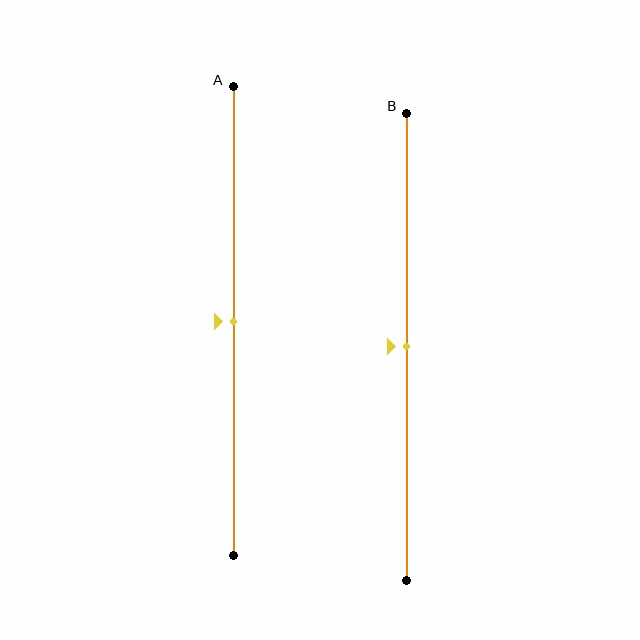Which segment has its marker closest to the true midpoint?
Segment A has its marker closest to the true midpoint.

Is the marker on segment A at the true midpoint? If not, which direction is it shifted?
Yes, the marker on segment A is at the true midpoint.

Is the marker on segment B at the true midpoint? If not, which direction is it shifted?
Yes, the marker on segment B is at the true midpoint.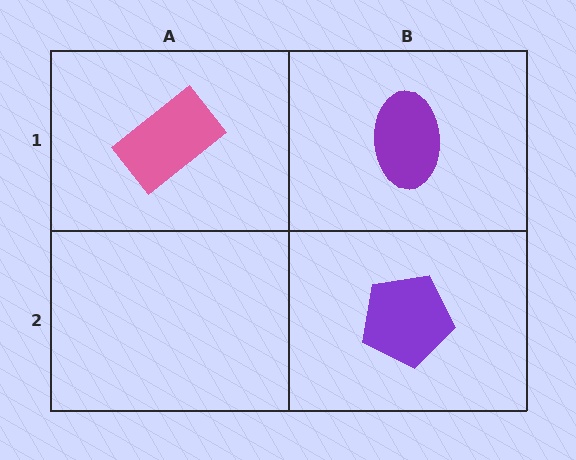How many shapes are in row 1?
2 shapes.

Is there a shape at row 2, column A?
No, that cell is empty.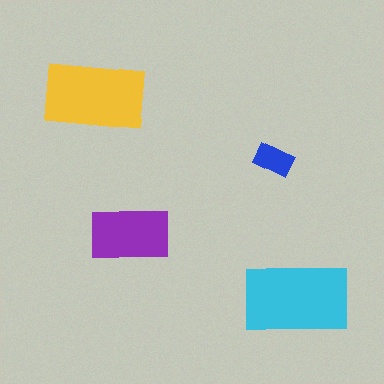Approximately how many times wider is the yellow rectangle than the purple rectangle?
About 1.5 times wider.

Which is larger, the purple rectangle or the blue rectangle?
The purple one.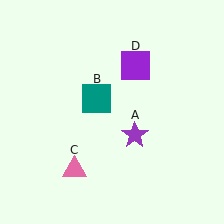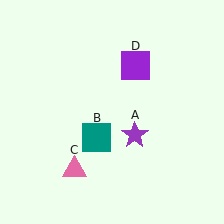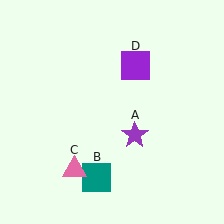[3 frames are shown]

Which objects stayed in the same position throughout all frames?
Purple star (object A) and pink triangle (object C) and purple square (object D) remained stationary.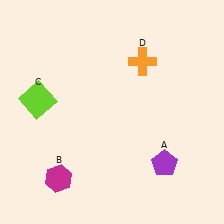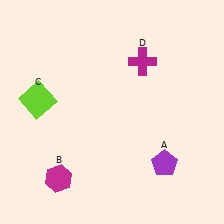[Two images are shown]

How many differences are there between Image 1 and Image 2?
There is 1 difference between the two images.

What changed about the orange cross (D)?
In Image 1, D is orange. In Image 2, it changed to magenta.